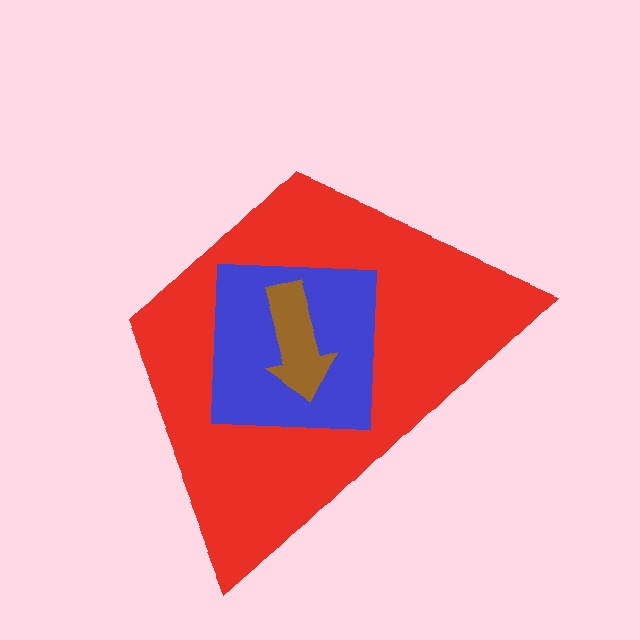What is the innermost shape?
The brown arrow.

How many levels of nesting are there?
3.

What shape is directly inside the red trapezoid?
The blue square.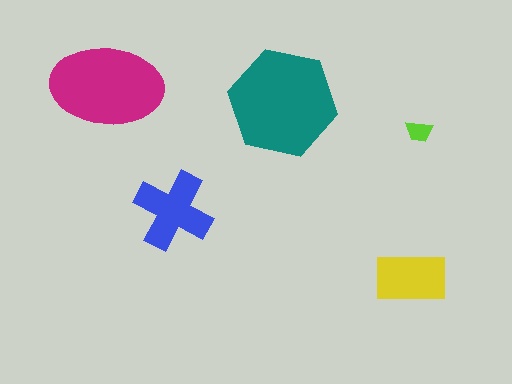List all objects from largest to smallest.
The teal hexagon, the magenta ellipse, the blue cross, the yellow rectangle, the lime trapezoid.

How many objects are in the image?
There are 5 objects in the image.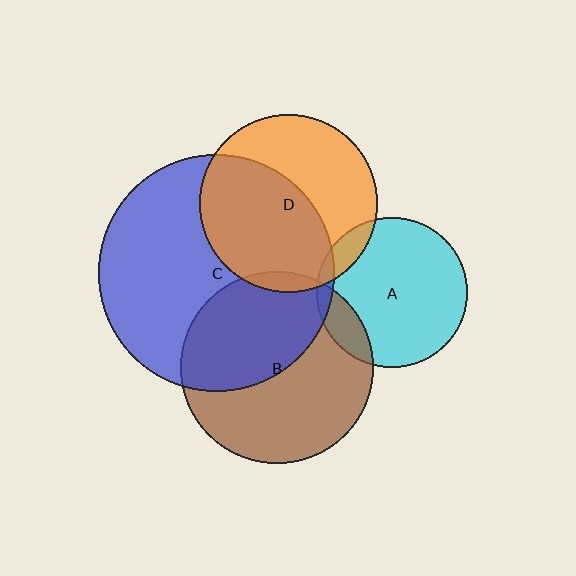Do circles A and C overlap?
Yes.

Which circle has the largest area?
Circle C (blue).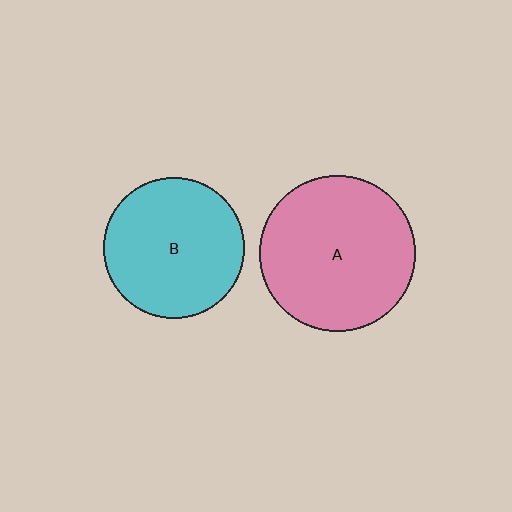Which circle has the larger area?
Circle A (pink).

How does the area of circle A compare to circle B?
Approximately 1.2 times.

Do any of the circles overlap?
No, none of the circles overlap.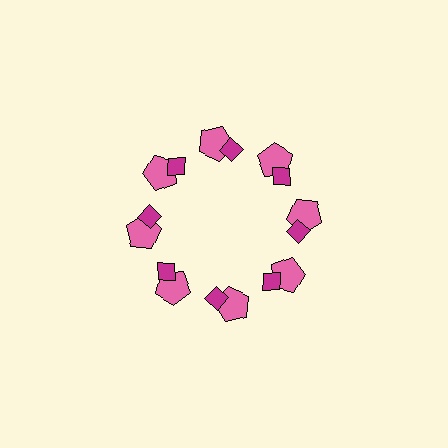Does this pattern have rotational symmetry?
Yes, this pattern has 8-fold rotational symmetry. It looks the same after rotating 45 degrees around the center.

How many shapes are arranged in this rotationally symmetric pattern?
There are 16 shapes, arranged in 8 groups of 2.